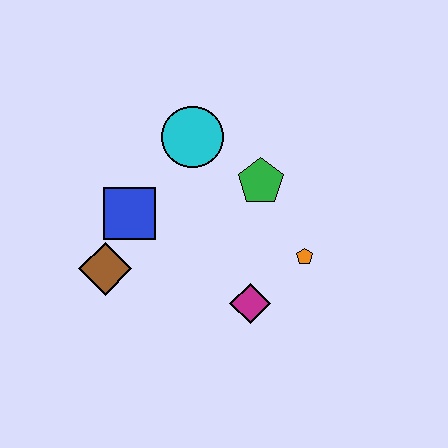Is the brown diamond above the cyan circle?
No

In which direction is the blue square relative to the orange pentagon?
The blue square is to the left of the orange pentagon.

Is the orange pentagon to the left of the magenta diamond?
No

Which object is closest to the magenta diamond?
The orange pentagon is closest to the magenta diamond.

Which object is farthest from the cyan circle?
The magenta diamond is farthest from the cyan circle.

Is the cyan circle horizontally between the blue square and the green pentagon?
Yes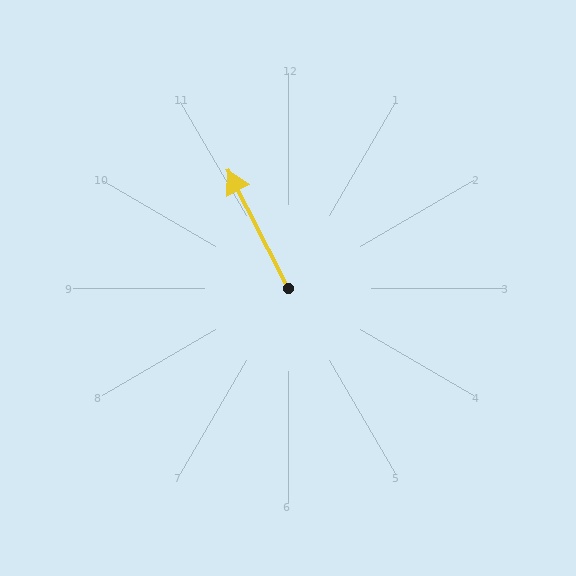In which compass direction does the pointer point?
Northwest.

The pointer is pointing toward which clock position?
Roughly 11 o'clock.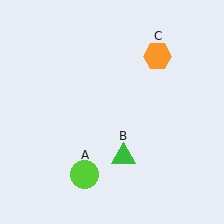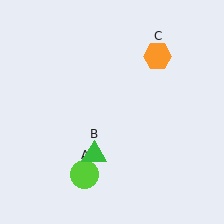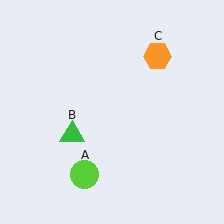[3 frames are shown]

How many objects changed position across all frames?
1 object changed position: green triangle (object B).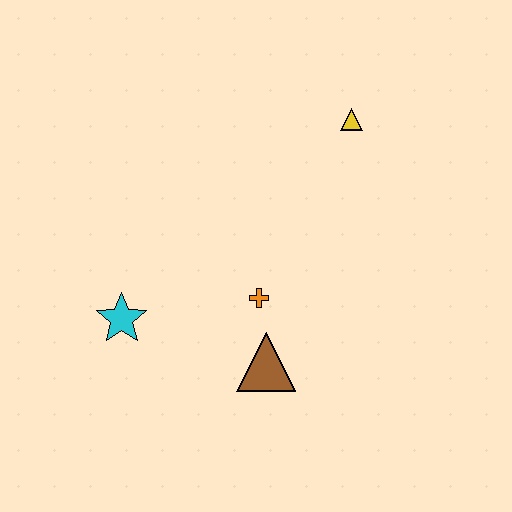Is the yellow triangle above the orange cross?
Yes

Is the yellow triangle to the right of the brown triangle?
Yes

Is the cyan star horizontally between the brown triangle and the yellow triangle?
No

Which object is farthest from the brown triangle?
The yellow triangle is farthest from the brown triangle.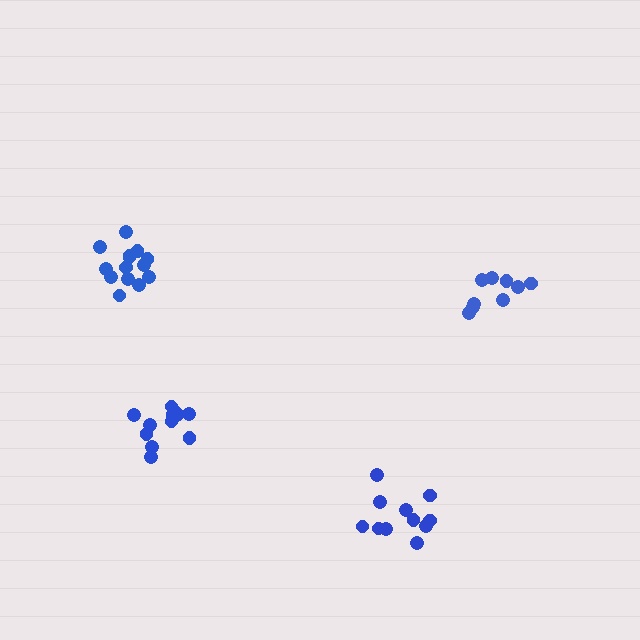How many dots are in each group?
Group 1: 9 dots, Group 2: 14 dots, Group 3: 12 dots, Group 4: 11 dots (46 total).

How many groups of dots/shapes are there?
There are 4 groups.